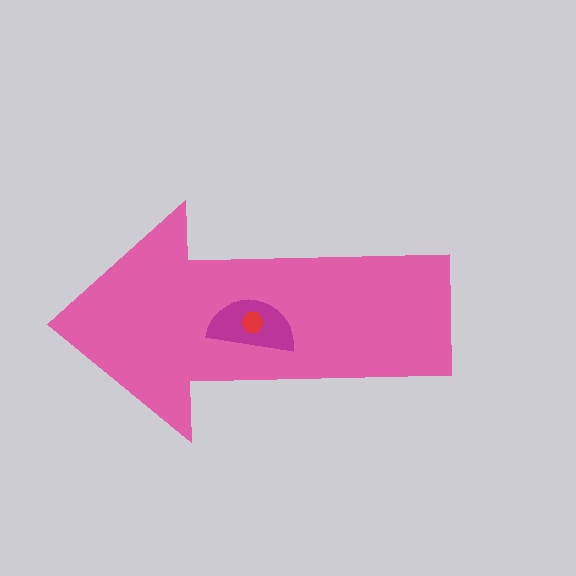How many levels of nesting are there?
3.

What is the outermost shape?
The pink arrow.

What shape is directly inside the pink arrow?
The magenta semicircle.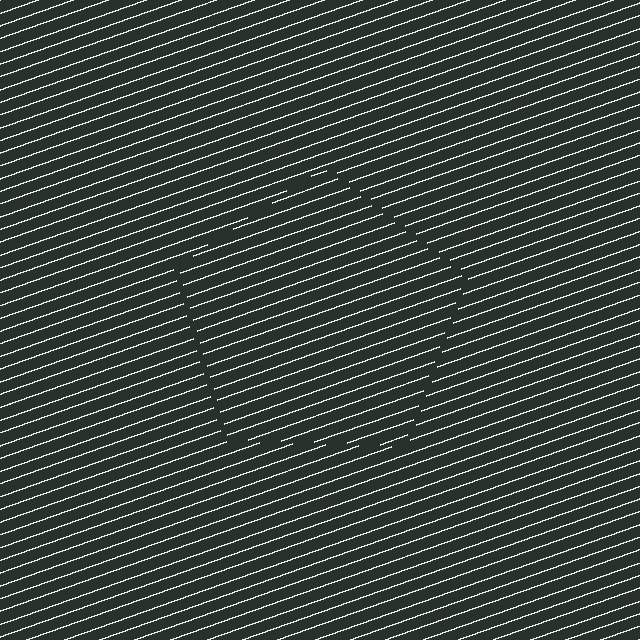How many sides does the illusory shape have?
5 sides — the line-ends trace a pentagon.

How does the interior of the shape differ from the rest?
The interior of the shape contains the same grating, shifted by half a period — the contour is defined by the phase discontinuity where line-ends from the inner and outer gratings abut.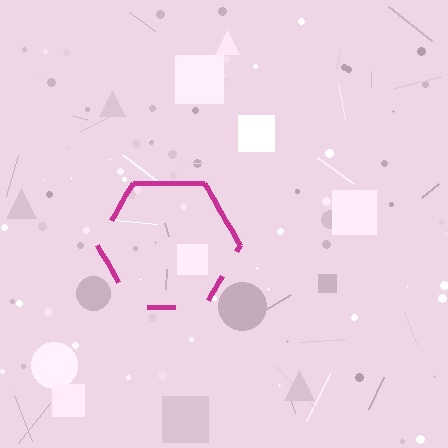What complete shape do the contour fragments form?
The contour fragments form a hexagon.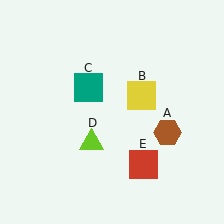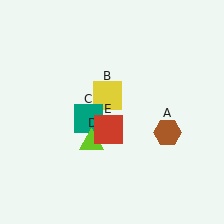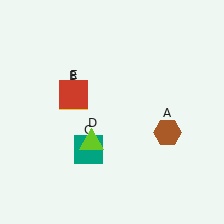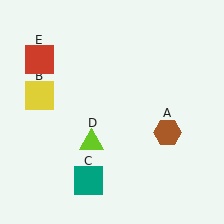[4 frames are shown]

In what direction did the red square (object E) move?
The red square (object E) moved up and to the left.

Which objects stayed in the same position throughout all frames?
Brown hexagon (object A) and lime triangle (object D) remained stationary.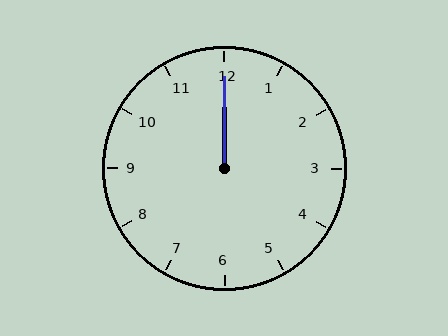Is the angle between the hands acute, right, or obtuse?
It is acute.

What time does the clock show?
12:00.